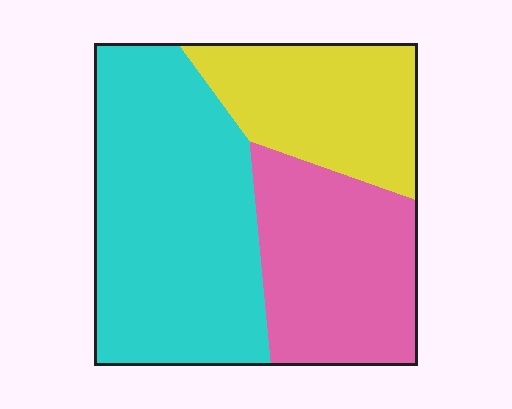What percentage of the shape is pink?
Pink covers 29% of the shape.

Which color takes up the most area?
Cyan, at roughly 45%.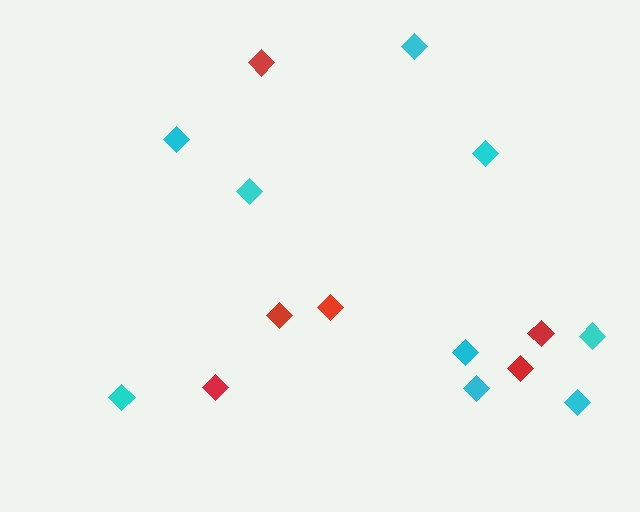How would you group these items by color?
There are 2 groups: one group of red diamonds (6) and one group of cyan diamonds (9).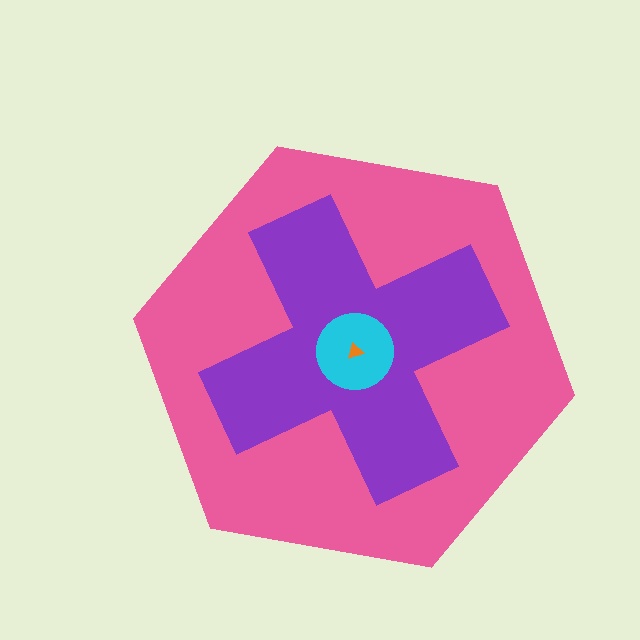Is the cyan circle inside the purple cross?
Yes.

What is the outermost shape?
The pink hexagon.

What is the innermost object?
The orange triangle.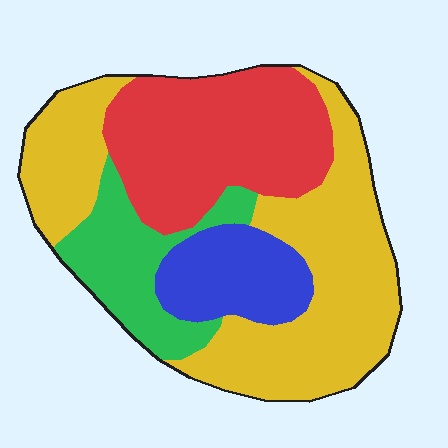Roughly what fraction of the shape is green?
Green takes up less than a quarter of the shape.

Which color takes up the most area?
Yellow, at roughly 45%.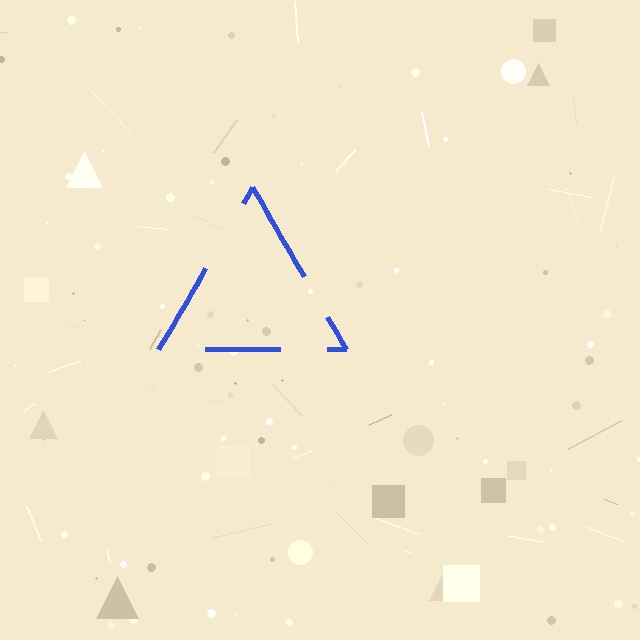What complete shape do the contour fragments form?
The contour fragments form a triangle.